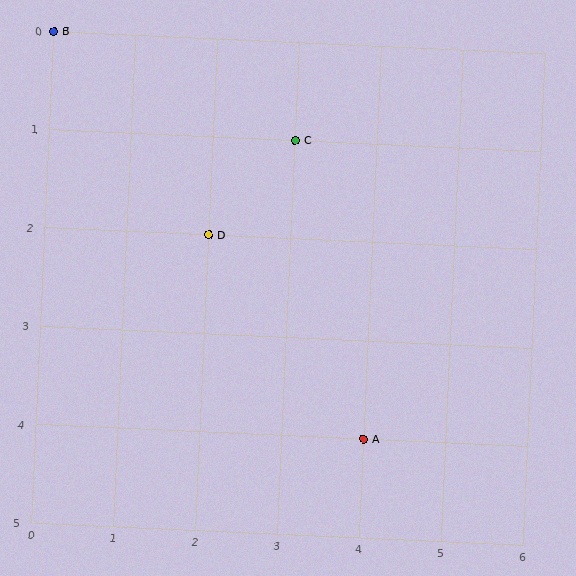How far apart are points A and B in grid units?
Points A and B are 4 columns and 4 rows apart (about 5.7 grid units diagonally).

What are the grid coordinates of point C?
Point C is at grid coordinates (3, 1).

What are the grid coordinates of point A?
Point A is at grid coordinates (4, 4).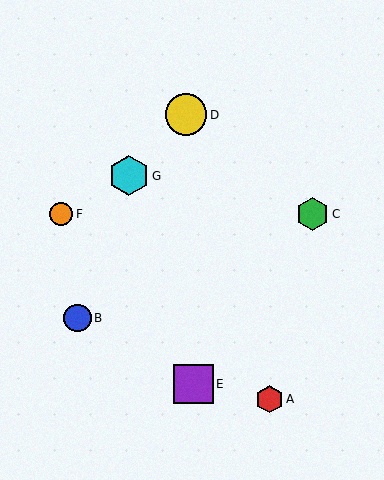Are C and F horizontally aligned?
Yes, both are at y≈214.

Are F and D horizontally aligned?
No, F is at y≈214 and D is at y≈115.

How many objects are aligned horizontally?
2 objects (C, F) are aligned horizontally.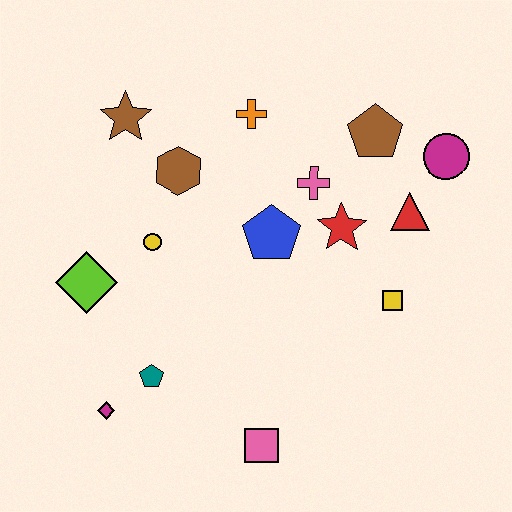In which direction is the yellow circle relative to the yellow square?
The yellow circle is to the left of the yellow square.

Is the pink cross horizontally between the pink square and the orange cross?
No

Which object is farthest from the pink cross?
The magenta diamond is farthest from the pink cross.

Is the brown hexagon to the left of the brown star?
No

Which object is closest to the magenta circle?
The red triangle is closest to the magenta circle.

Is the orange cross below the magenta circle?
No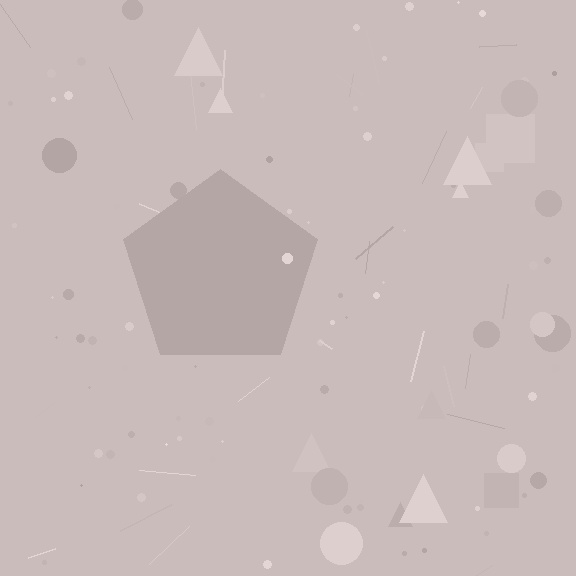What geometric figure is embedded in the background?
A pentagon is embedded in the background.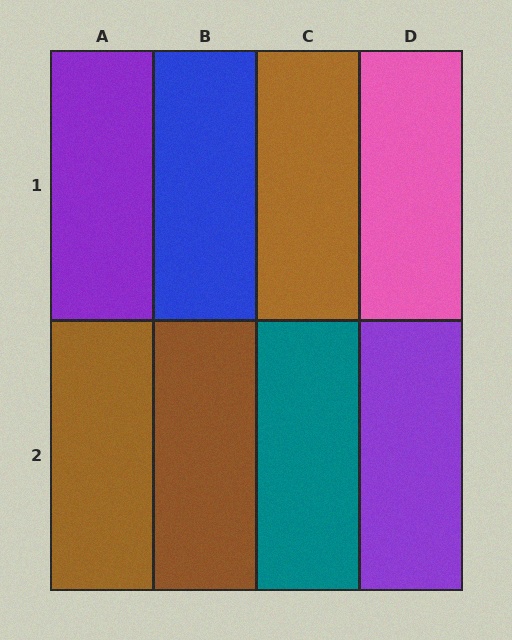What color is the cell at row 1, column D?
Pink.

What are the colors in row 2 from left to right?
Brown, brown, teal, purple.